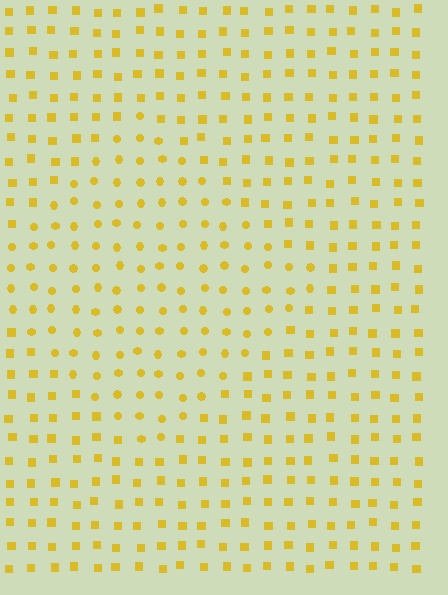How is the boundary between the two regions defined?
The boundary is defined by a change in element shape: circles inside vs. squares outside. All elements share the same color and spacing.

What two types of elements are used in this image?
The image uses circles inside the diamond region and squares outside it.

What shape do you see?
I see a diamond.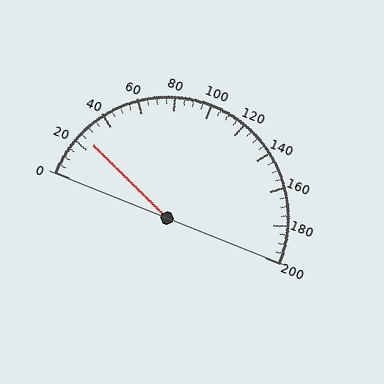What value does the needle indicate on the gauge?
The needle indicates approximately 25.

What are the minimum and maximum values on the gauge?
The gauge ranges from 0 to 200.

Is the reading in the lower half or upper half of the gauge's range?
The reading is in the lower half of the range (0 to 200).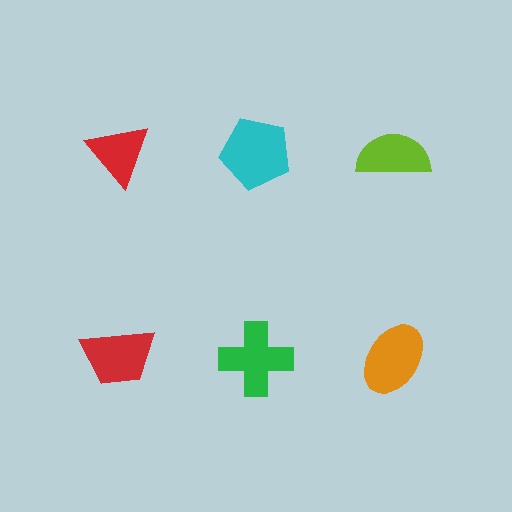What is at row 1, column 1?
A red triangle.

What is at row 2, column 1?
A red trapezoid.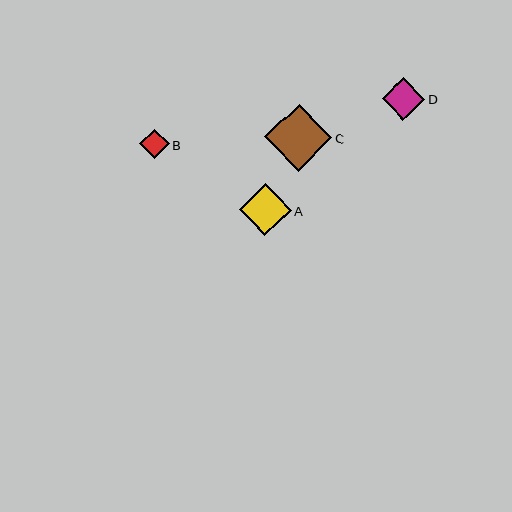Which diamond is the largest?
Diamond C is the largest with a size of approximately 67 pixels.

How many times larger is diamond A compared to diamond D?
Diamond A is approximately 1.2 times the size of diamond D.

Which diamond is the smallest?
Diamond B is the smallest with a size of approximately 29 pixels.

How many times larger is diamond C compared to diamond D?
Diamond C is approximately 1.6 times the size of diamond D.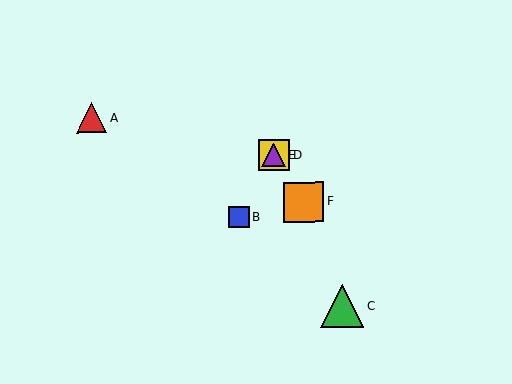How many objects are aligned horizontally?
2 objects (D, E) are aligned horizontally.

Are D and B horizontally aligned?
No, D is at y≈155 and B is at y≈217.